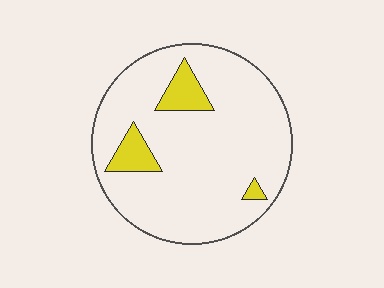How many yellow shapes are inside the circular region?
3.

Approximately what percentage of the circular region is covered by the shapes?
Approximately 10%.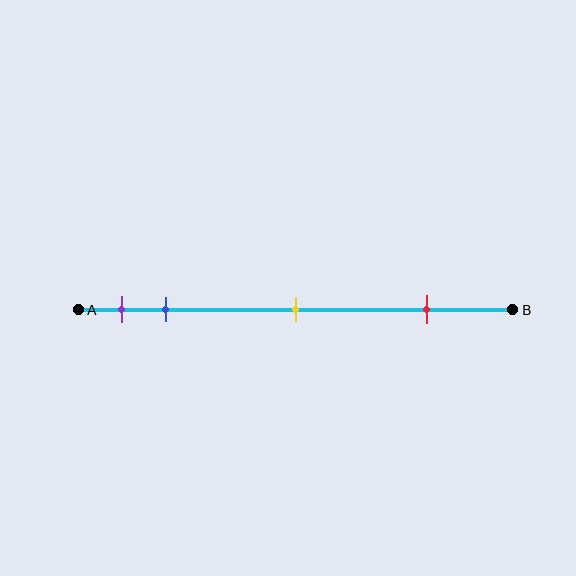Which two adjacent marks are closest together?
The purple and blue marks are the closest adjacent pair.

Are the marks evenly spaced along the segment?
No, the marks are not evenly spaced.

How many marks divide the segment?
There are 4 marks dividing the segment.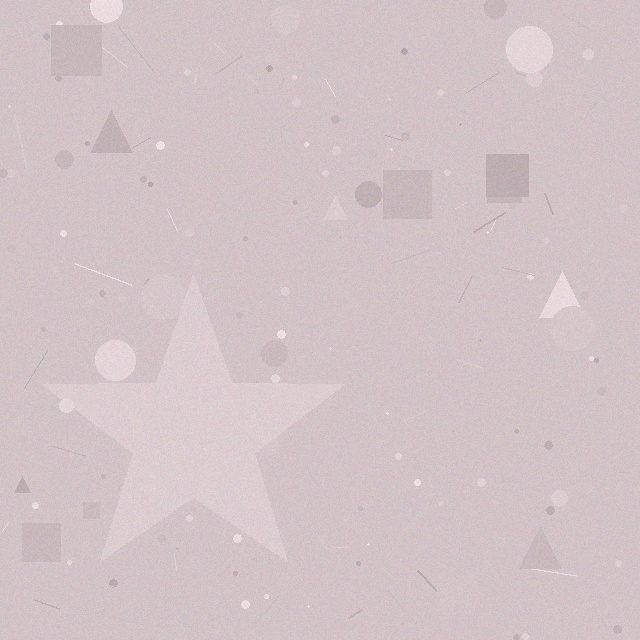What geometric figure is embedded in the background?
A star is embedded in the background.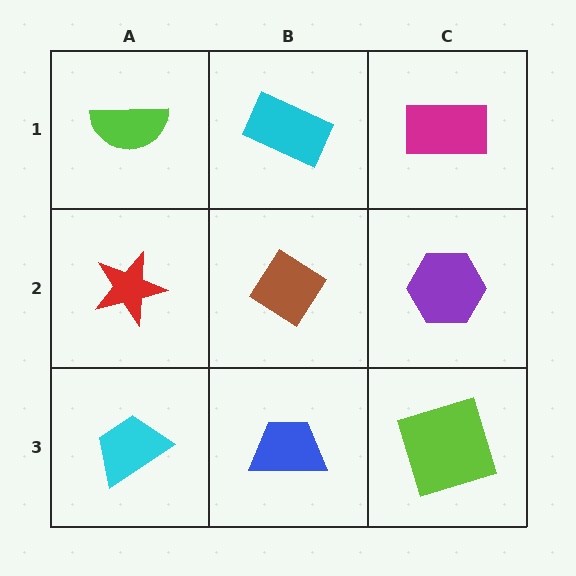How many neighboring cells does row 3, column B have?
3.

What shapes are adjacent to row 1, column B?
A brown diamond (row 2, column B), a lime semicircle (row 1, column A), a magenta rectangle (row 1, column C).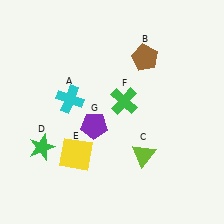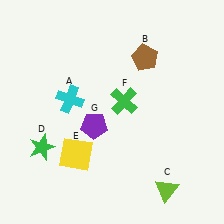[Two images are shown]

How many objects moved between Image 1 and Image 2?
1 object moved between the two images.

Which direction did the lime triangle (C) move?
The lime triangle (C) moved down.